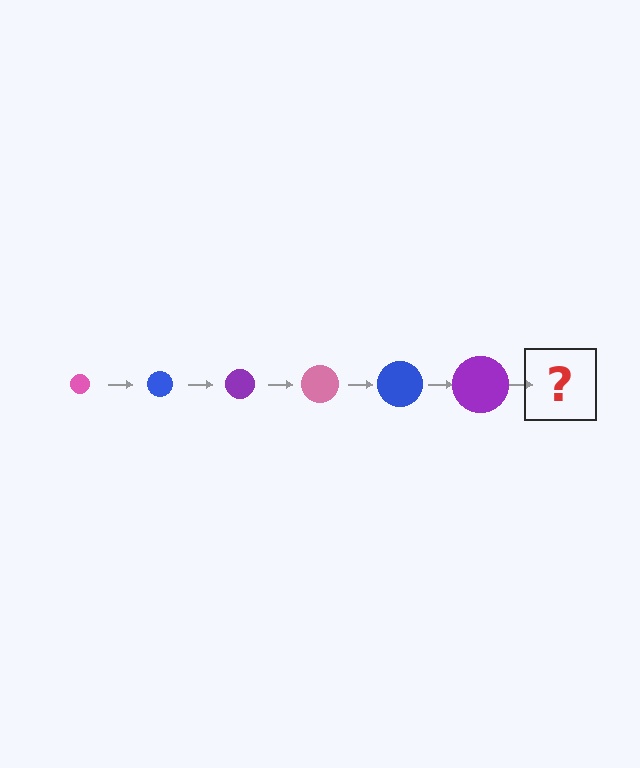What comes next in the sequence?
The next element should be a pink circle, larger than the previous one.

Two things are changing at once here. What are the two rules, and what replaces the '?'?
The two rules are that the circle grows larger each step and the color cycles through pink, blue, and purple. The '?' should be a pink circle, larger than the previous one.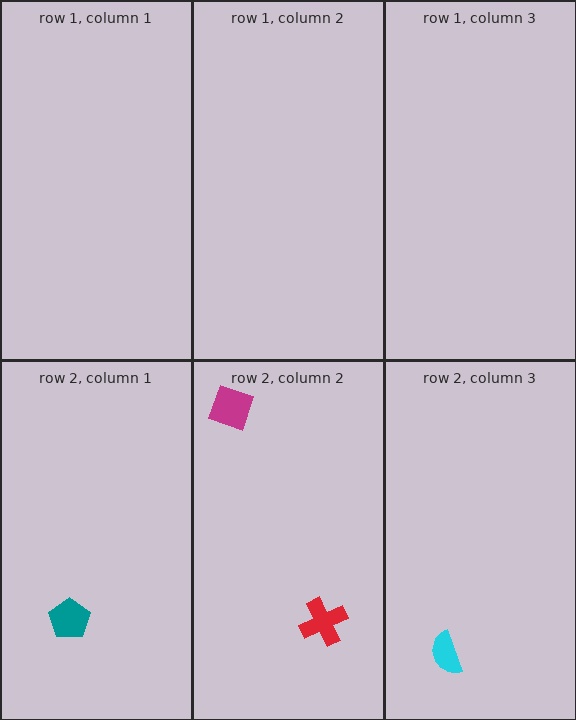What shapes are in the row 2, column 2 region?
The magenta diamond, the red cross.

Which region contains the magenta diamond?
The row 2, column 2 region.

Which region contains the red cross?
The row 2, column 2 region.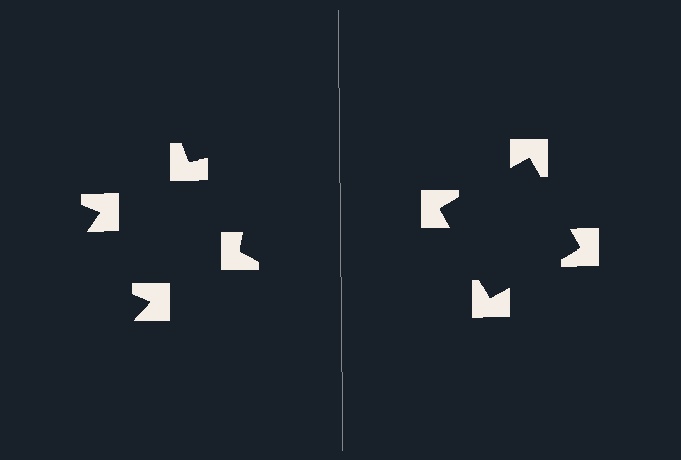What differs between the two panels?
The notched squares are positioned identically on both sides; only the wedge orientations differ. On the right they align to a square; on the left they are misaligned.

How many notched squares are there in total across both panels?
8 — 4 on each side.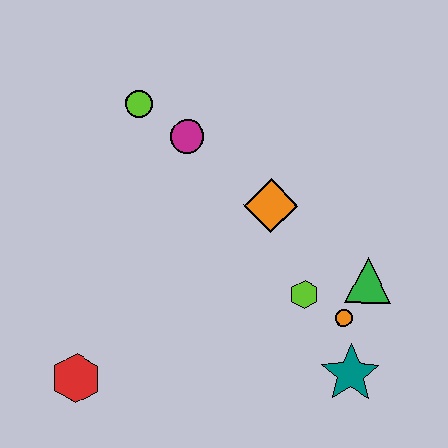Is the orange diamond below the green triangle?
No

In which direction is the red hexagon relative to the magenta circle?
The red hexagon is below the magenta circle.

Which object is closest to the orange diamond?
The lime hexagon is closest to the orange diamond.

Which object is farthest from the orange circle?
The lime circle is farthest from the orange circle.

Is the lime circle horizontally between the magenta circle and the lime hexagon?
No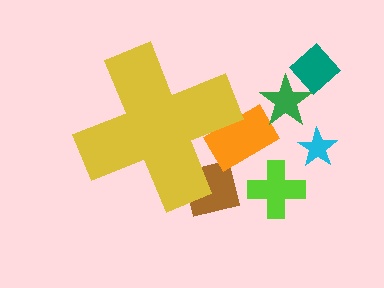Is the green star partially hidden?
No, the green star is fully visible.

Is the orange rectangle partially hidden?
Yes, the orange rectangle is partially hidden behind the yellow cross.